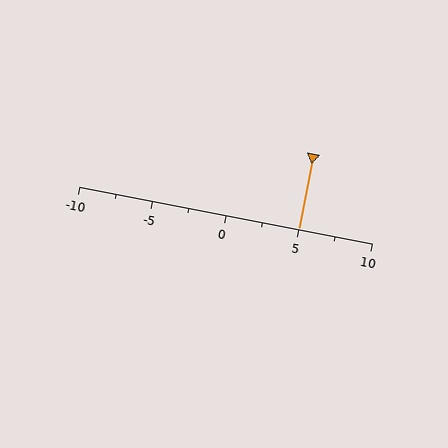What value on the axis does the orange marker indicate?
The marker indicates approximately 5.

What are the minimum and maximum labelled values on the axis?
The axis runs from -10 to 10.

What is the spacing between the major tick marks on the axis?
The major ticks are spaced 5 apart.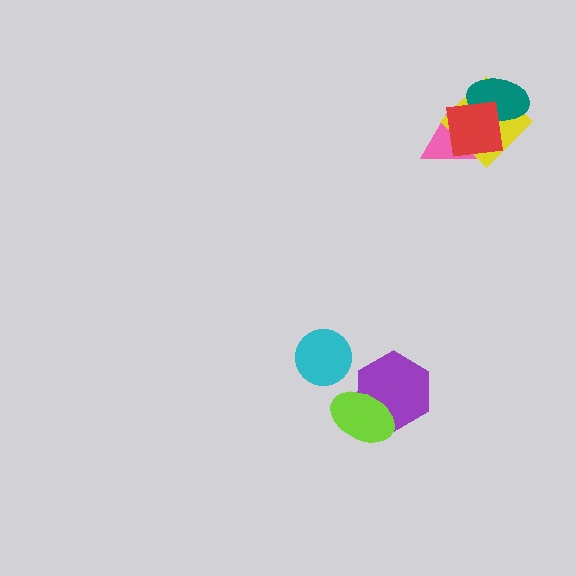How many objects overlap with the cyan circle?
0 objects overlap with the cyan circle.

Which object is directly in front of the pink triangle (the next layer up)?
The yellow diamond is directly in front of the pink triangle.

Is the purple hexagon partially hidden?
Yes, it is partially covered by another shape.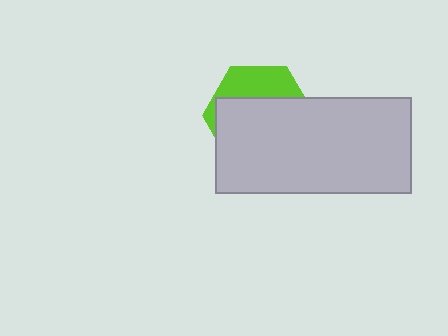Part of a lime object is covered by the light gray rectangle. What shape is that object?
It is a hexagon.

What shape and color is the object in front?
The object in front is a light gray rectangle.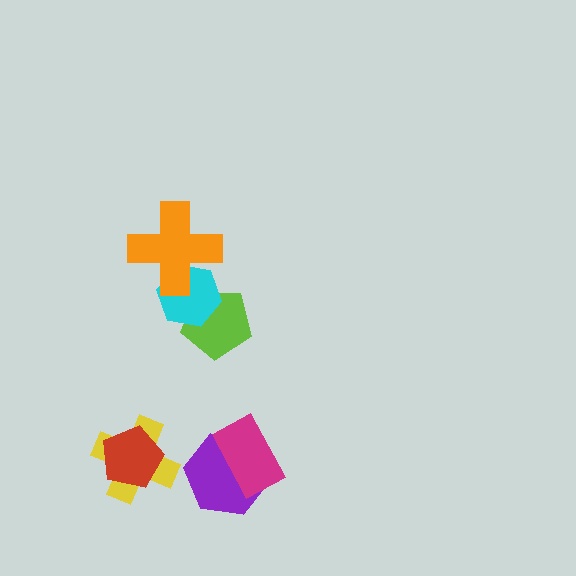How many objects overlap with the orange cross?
1 object overlaps with the orange cross.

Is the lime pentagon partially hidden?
Yes, it is partially covered by another shape.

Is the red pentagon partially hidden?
No, no other shape covers it.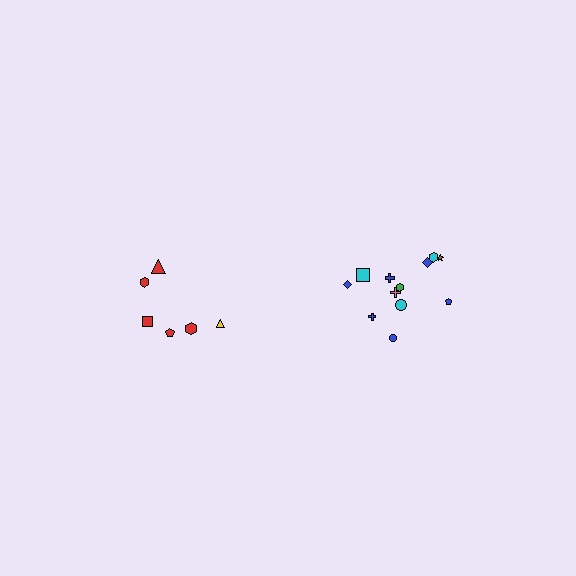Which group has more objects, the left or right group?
The right group.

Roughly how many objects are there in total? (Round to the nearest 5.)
Roughly 20 objects in total.